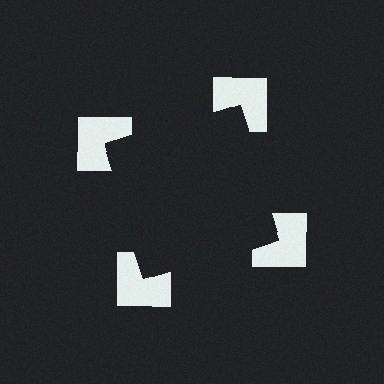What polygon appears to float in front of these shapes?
An illusory square — its edges are inferred from the aligned wedge cuts in the notched squares, not physically drawn.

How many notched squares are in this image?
There are 4 — one at each vertex of the illusory square.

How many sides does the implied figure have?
4 sides.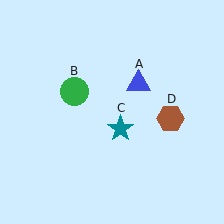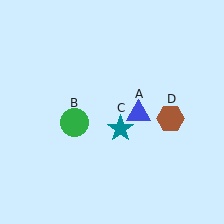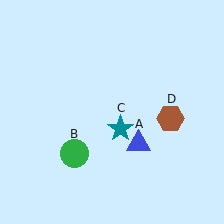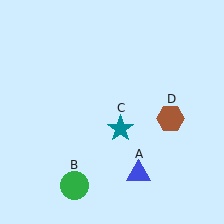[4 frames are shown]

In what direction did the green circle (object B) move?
The green circle (object B) moved down.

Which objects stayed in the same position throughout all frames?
Teal star (object C) and brown hexagon (object D) remained stationary.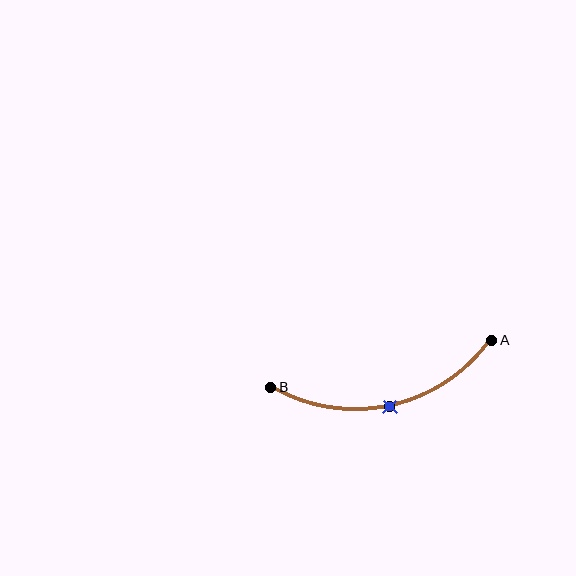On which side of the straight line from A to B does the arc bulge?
The arc bulges below the straight line connecting A and B.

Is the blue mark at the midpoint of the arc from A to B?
Yes. The blue mark lies on the arc at equal arc-length from both A and B — it is the arc midpoint.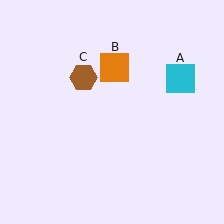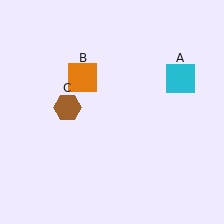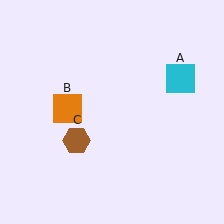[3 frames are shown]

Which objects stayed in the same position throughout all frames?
Cyan square (object A) remained stationary.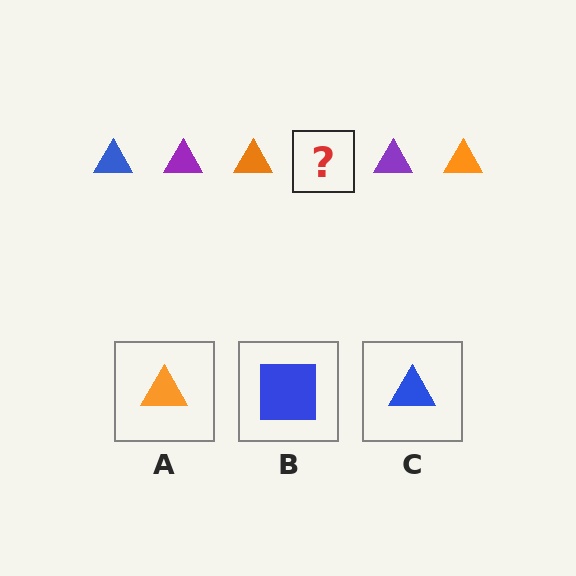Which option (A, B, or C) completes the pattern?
C.